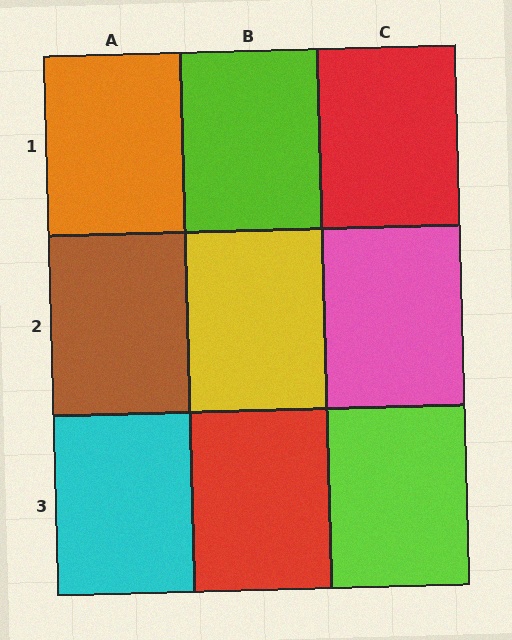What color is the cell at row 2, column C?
Pink.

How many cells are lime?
2 cells are lime.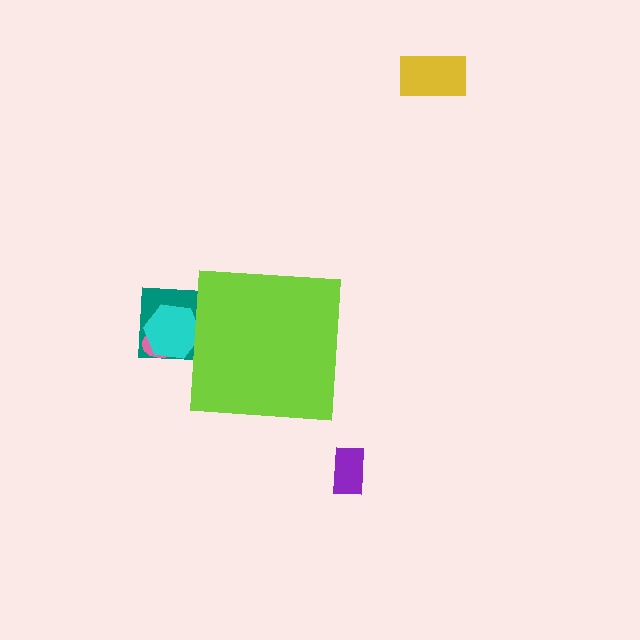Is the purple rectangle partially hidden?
No, the purple rectangle is fully visible.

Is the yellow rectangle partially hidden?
No, the yellow rectangle is fully visible.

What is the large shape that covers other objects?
A lime square.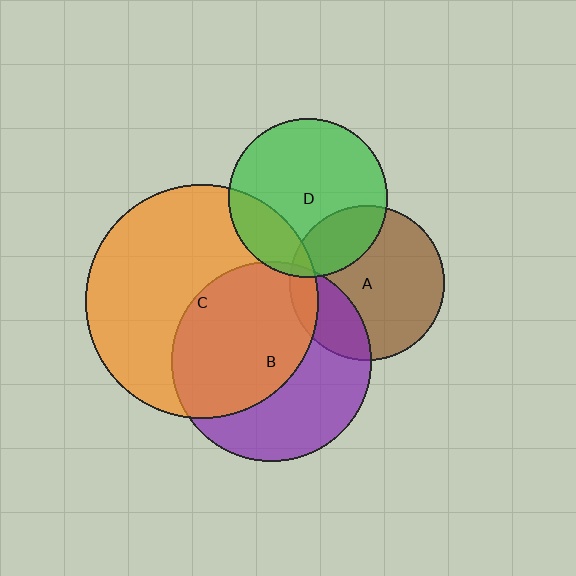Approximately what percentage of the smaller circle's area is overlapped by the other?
Approximately 25%.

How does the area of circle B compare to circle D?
Approximately 1.6 times.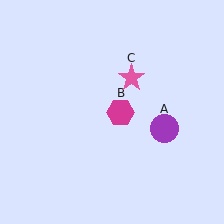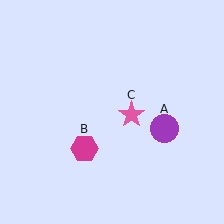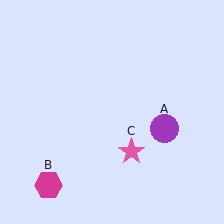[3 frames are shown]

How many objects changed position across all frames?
2 objects changed position: magenta hexagon (object B), pink star (object C).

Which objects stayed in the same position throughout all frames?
Purple circle (object A) remained stationary.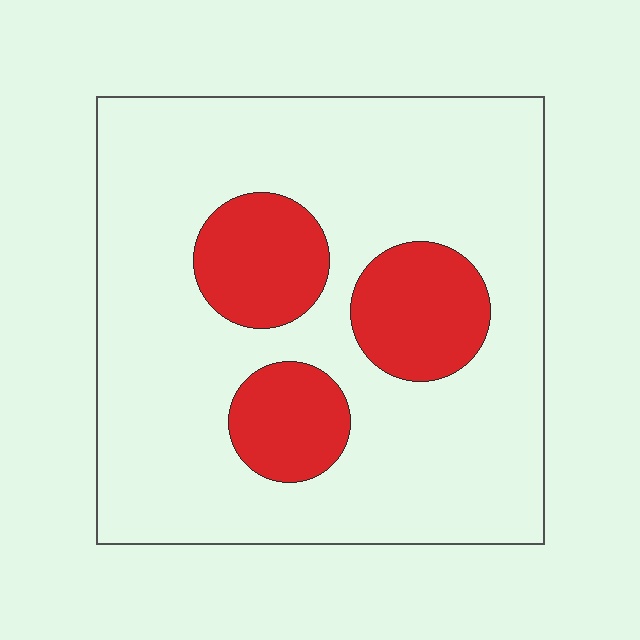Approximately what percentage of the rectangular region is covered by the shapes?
Approximately 20%.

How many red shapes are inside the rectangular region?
3.